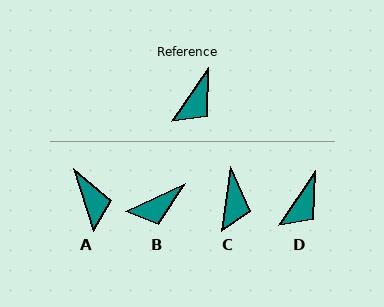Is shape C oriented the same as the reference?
No, it is off by about 27 degrees.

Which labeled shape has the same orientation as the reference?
D.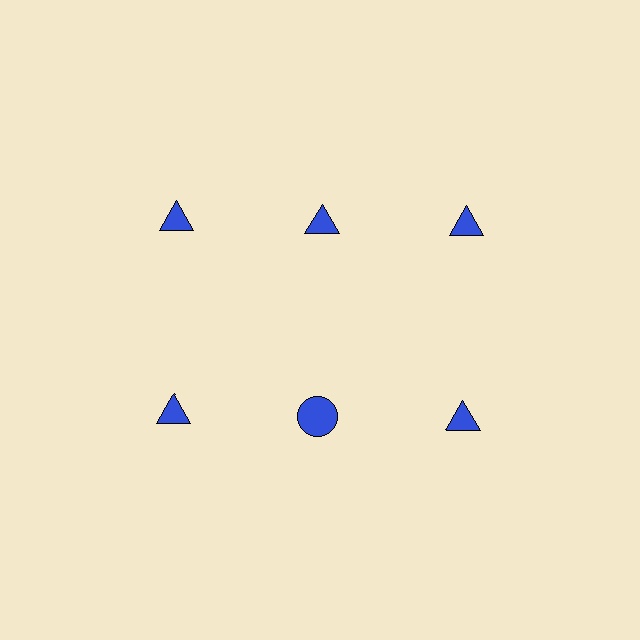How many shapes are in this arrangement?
There are 6 shapes arranged in a grid pattern.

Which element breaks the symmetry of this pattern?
The blue circle in the second row, second from left column breaks the symmetry. All other shapes are blue triangles.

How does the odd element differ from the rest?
It has a different shape: circle instead of triangle.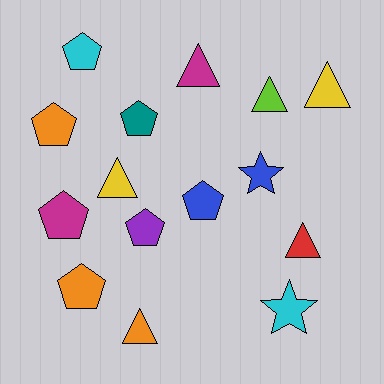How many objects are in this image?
There are 15 objects.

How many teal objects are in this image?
There is 1 teal object.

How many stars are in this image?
There are 2 stars.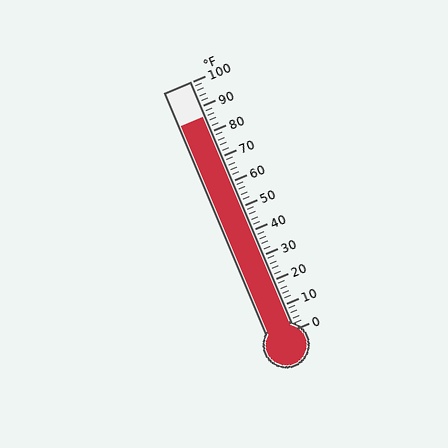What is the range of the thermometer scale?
The thermometer scale ranges from 0°F to 100°F.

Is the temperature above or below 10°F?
The temperature is above 10°F.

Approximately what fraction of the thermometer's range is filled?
The thermometer is filled to approximately 85% of its range.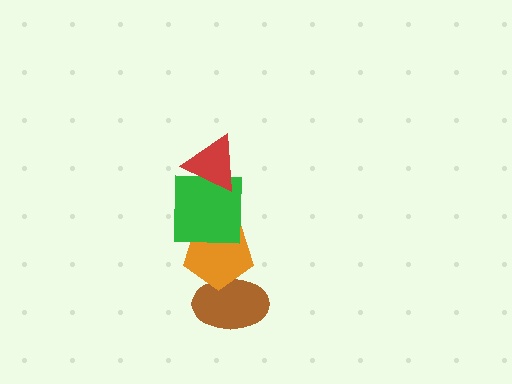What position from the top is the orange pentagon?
The orange pentagon is 3rd from the top.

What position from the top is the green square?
The green square is 2nd from the top.